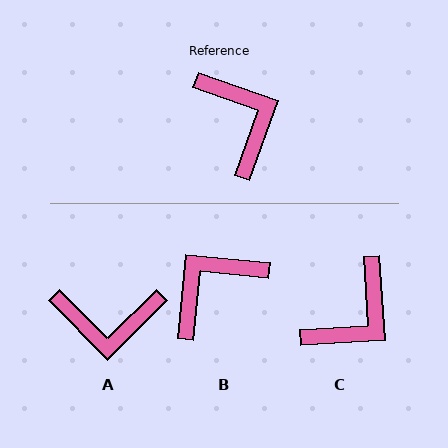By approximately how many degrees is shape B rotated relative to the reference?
Approximately 104 degrees counter-clockwise.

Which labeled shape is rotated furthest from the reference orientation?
A, about 116 degrees away.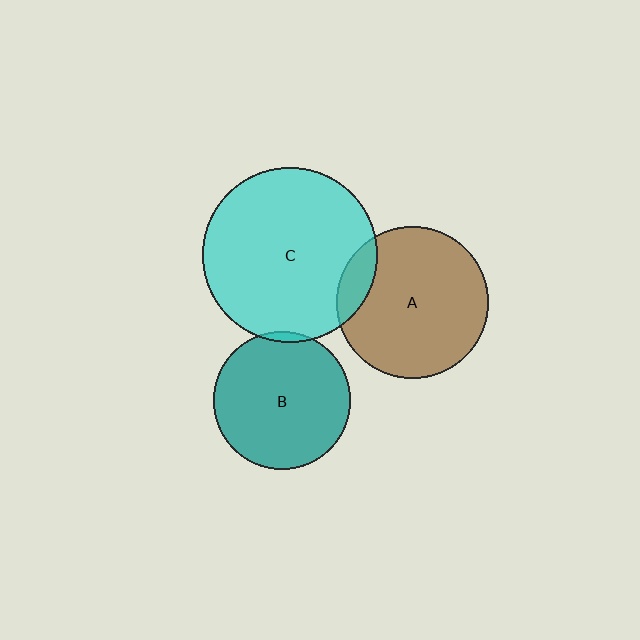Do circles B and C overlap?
Yes.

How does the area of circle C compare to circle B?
Approximately 1.6 times.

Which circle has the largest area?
Circle C (cyan).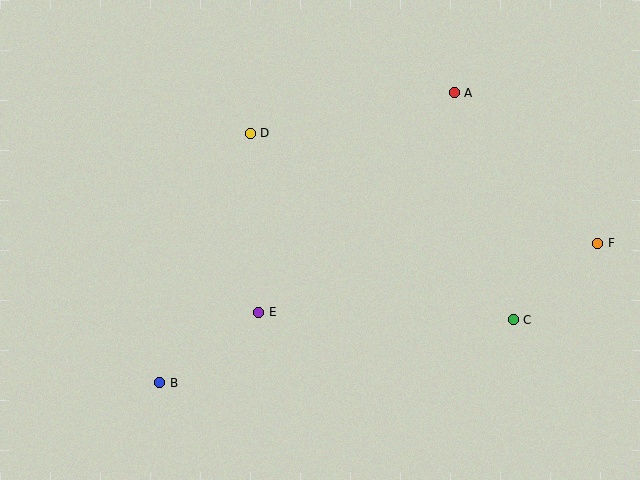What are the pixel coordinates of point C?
Point C is at (513, 320).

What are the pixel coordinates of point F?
Point F is at (598, 243).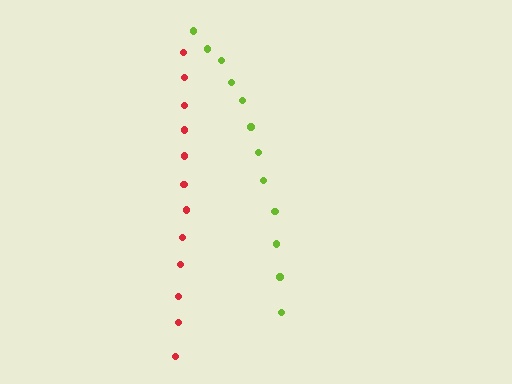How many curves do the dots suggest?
There are 2 distinct paths.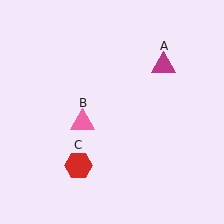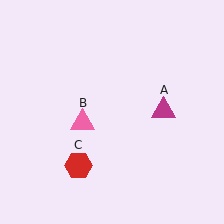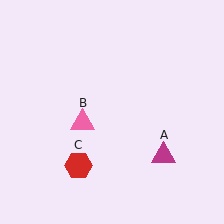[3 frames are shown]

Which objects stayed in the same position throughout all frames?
Pink triangle (object B) and red hexagon (object C) remained stationary.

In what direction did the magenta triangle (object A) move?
The magenta triangle (object A) moved down.